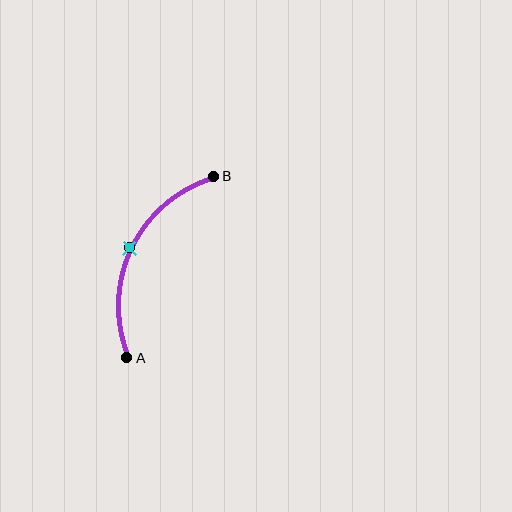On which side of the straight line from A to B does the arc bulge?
The arc bulges to the left of the straight line connecting A and B.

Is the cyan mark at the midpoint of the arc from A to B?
Yes. The cyan mark lies on the arc at equal arc-length from both A and B — it is the arc midpoint.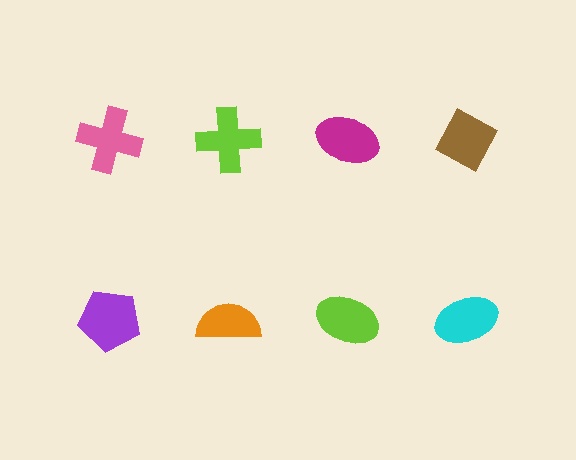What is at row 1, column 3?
A magenta ellipse.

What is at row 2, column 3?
A lime ellipse.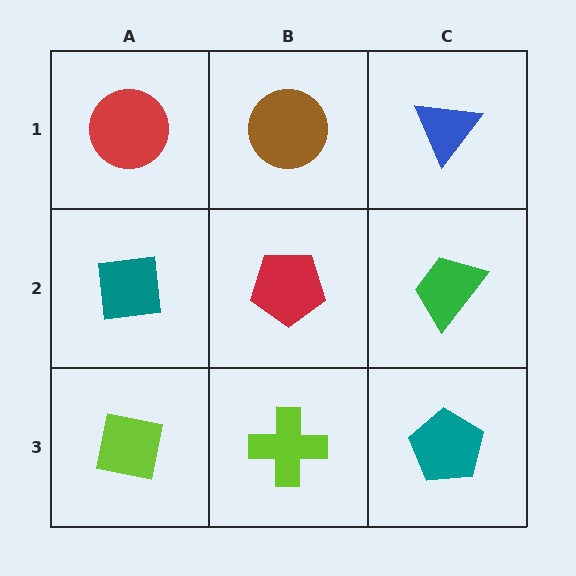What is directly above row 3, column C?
A green trapezoid.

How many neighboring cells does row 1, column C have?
2.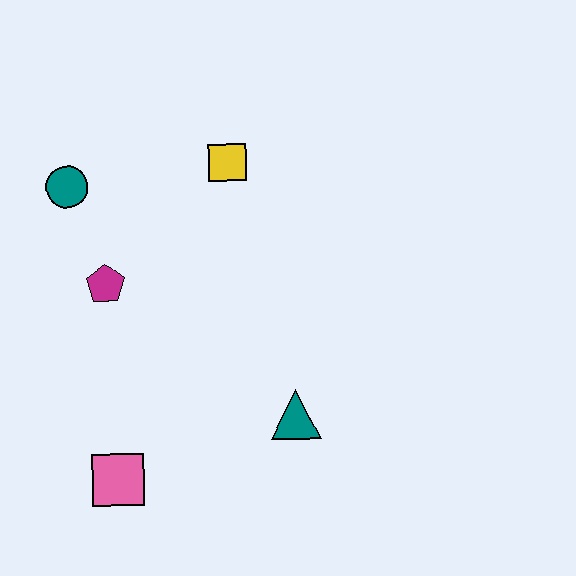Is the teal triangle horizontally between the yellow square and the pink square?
No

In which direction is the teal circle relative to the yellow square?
The teal circle is to the left of the yellow square.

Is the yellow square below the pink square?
No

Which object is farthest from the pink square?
The yellow square is farthest from the pink square.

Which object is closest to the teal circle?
The magenta pentagon is closest to the teal circle.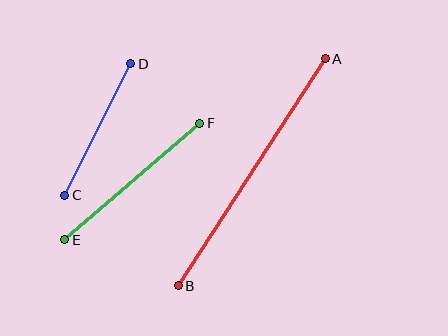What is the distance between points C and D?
The distance is approximately 147 pixels.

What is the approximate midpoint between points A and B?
The midpoint is at approximately (252, 172) pixels.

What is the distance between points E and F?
The distance is approximately 178 pixels.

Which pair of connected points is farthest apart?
Points A and B are farthest apart.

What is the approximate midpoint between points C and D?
The midpoint is at approximately (98, 130) pixels.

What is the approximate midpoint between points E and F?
The midpoint is at approximately (132, 181) pixels.